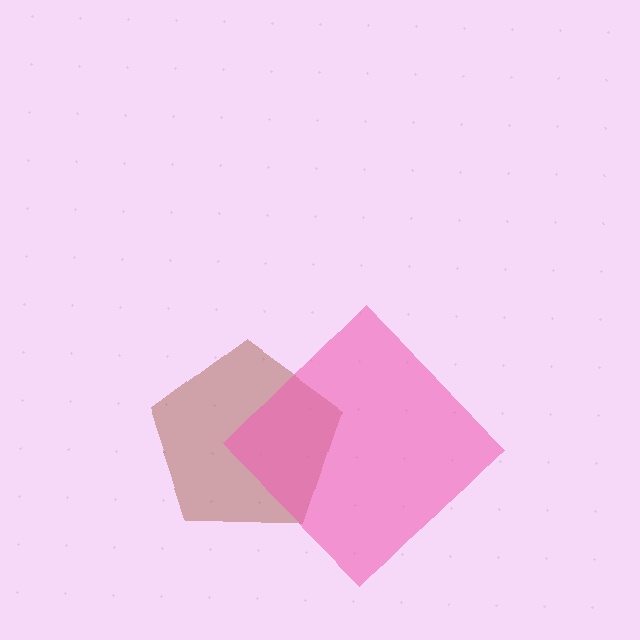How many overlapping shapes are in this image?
There are 2 overlapping shapes in the image.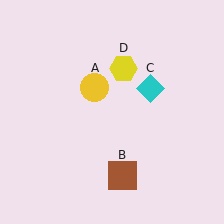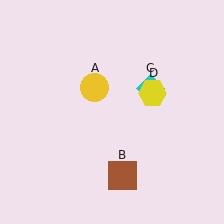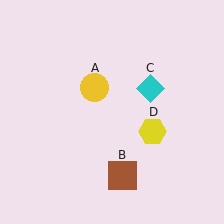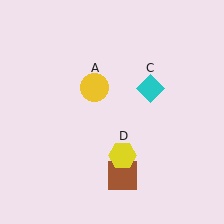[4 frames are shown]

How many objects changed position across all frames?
1 object changed position: yellow hexagon (object D).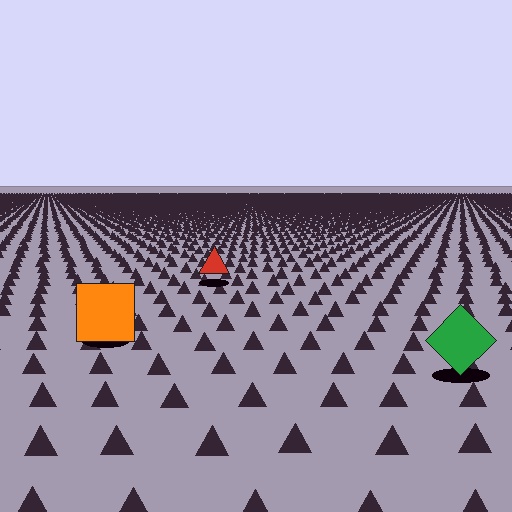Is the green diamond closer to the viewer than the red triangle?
Yes. The green diamond is closer — you can tell from the texture gradient: the ground texture is coarser near it.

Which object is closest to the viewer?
The green diamond is closest. The texture marks near it are larger and more spread out.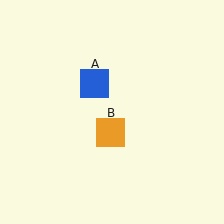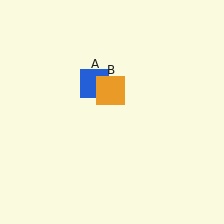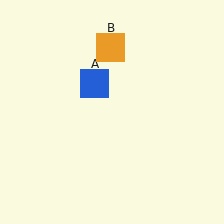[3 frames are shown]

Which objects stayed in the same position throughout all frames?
Blue square (object A) remained stationary.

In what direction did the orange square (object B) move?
The orange square (object B) moved up.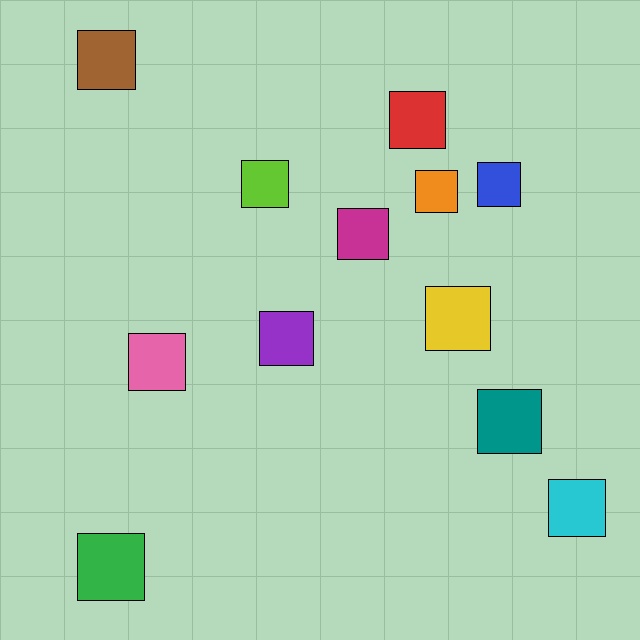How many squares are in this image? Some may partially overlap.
There are 12 squares.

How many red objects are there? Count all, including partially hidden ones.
There is 1 red object.